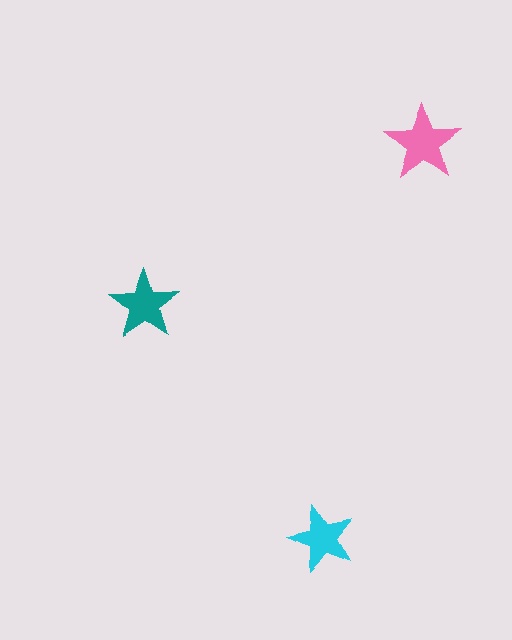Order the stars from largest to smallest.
the pink one, the teal one, the cyan one.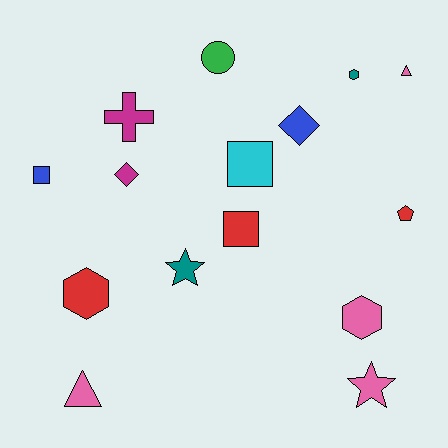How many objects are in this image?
There are 15 objects.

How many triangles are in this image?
There are 2 triangles.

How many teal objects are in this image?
There are 2 teal objects.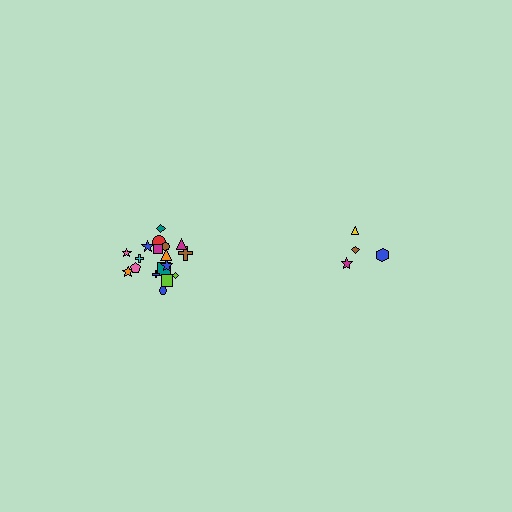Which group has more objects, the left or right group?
The left group.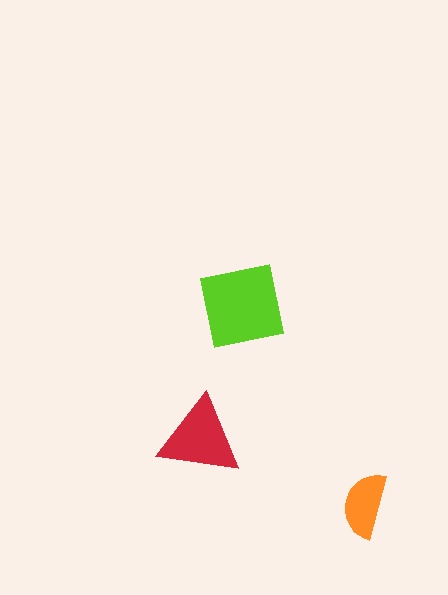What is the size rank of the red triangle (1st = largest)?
2nd.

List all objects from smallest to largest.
The orange semicircle, the red triangle, the lime square.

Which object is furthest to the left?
The red triangle is leftmost.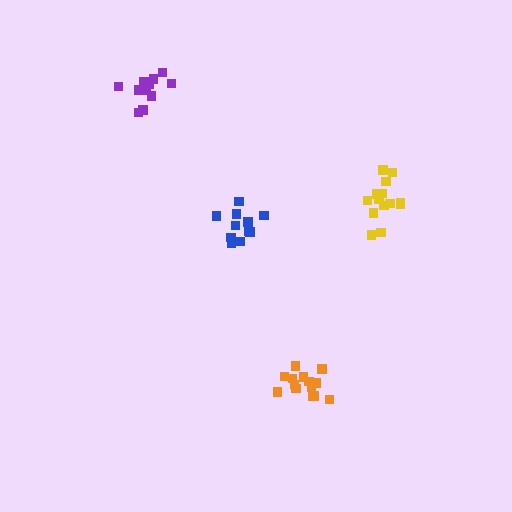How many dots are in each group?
Group 1: 14 dots, Group 2: 14 dots, Group 3: 11 dots, Group 4: 12 dots (51 total).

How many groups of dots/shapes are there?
There are 4 groups.